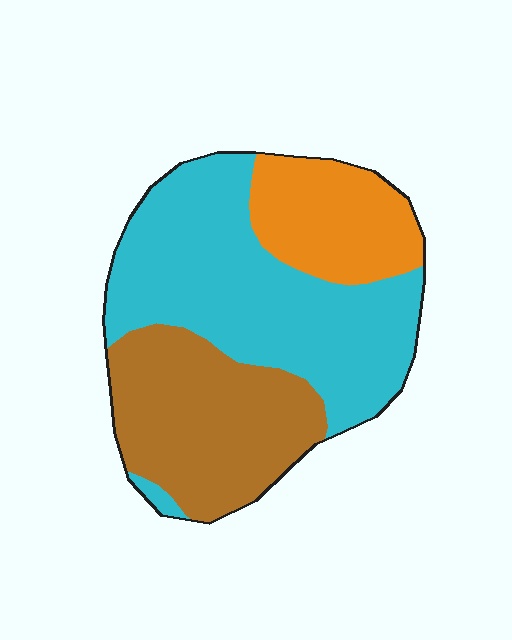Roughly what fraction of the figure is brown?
Brown covers around 30% of the figure.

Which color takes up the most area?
Cyan, at roughly 50%.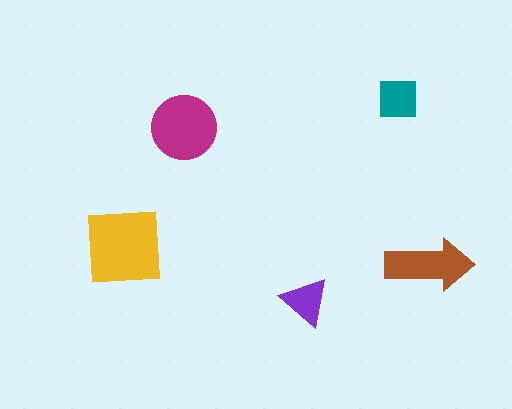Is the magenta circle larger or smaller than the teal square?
Larger.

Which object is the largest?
The yellow square.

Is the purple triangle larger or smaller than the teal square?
Smaller.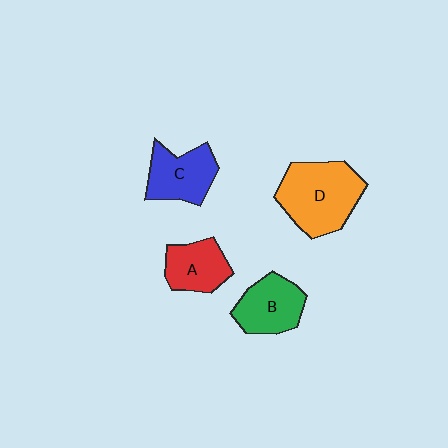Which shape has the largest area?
Shape D (orange).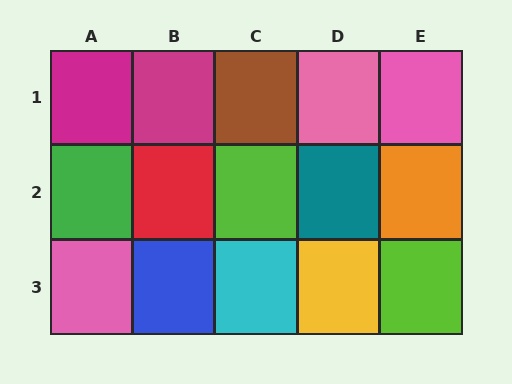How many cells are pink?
3 cells are pink.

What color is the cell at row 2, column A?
Green.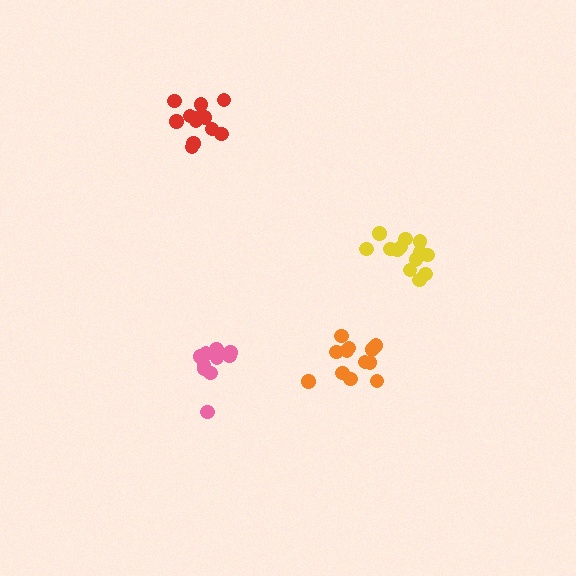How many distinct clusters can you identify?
There are 4 distinct clusters.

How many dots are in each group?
Group 1: 13 dots, Group 2: 13 dots, Group 3: 11 dots, Group 4: 12 dots (49 total).